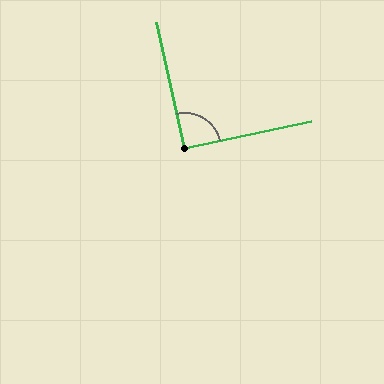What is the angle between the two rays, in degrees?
Approximately 90 degrees.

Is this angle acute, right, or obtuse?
It is approximately a right angle.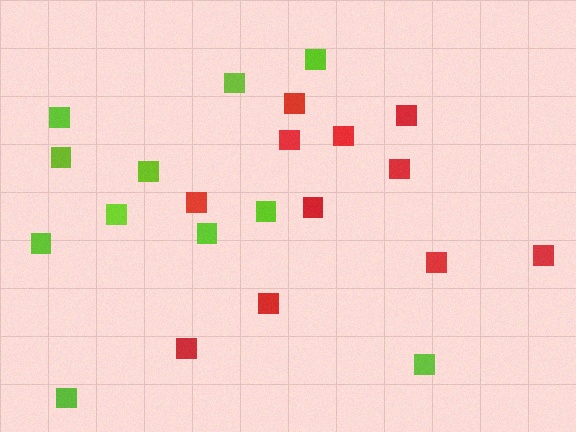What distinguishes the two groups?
There are 2 groups: one group of red squares (11) and one group of lime squares (11).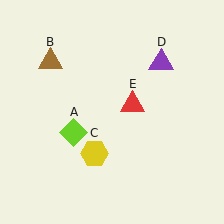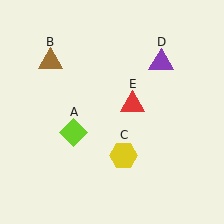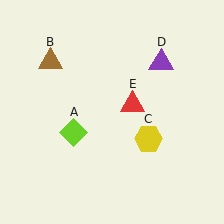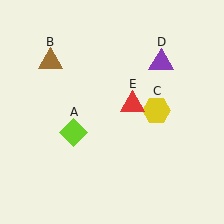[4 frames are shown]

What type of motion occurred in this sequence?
The yellow hexagon (object C) rotated counterclockwise around the center of the scene.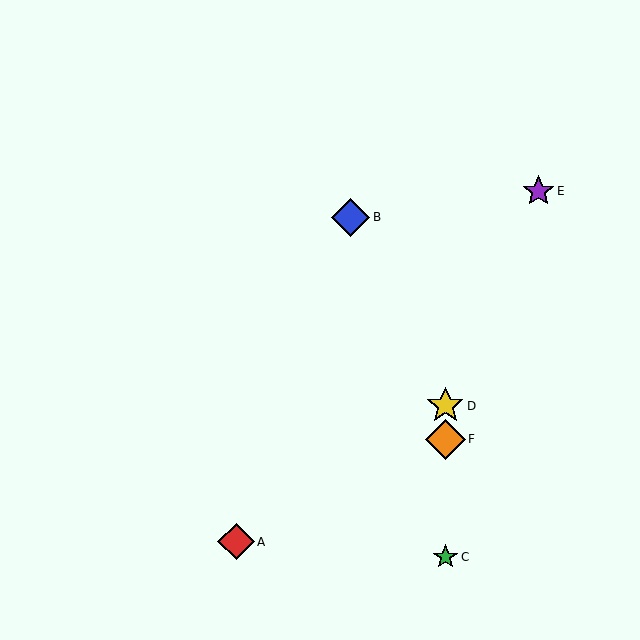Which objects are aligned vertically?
Objects C, D, F are aligned vertically.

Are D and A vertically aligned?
No, D is at x≈445 and A is at x≈236.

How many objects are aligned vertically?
3 objects (C, D, F) are aligned vertically.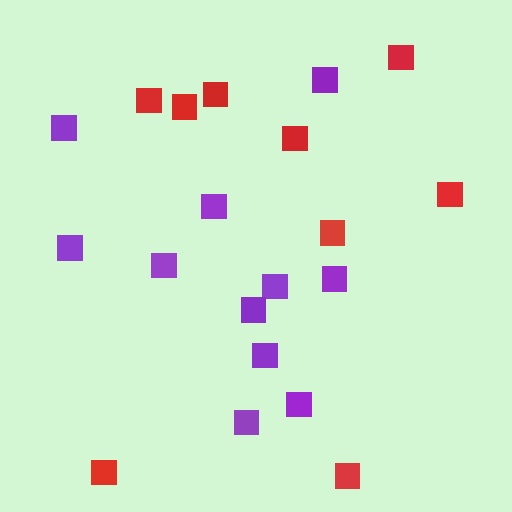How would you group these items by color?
There are 2 groups: one group of purple squares (11) and one group of red squares (9).